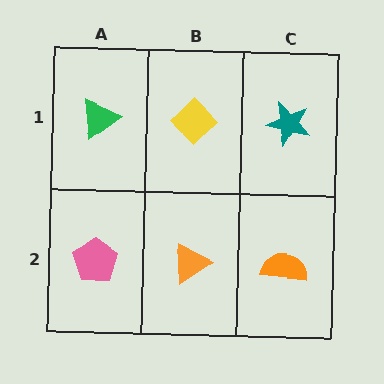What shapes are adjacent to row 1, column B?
An orange triangle (row 2, column B), a green triangle (row 1, column A), a teal star (row 1, column C).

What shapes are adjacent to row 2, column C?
A teal star (row 1, column C), an orange triangle (row 2, column B).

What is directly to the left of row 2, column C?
An orange triangle.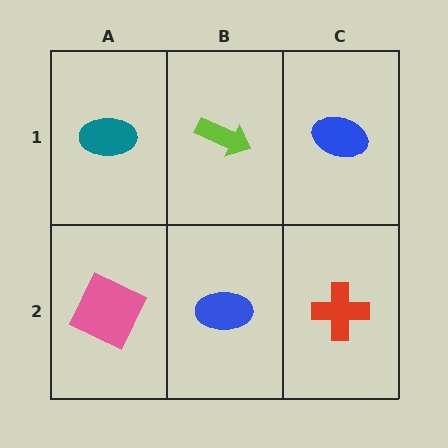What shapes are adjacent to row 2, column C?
A blue ellipse (row 1, column C), a blue ellipse (row 2, column B).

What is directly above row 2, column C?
A blue ellipse.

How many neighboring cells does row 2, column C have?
2.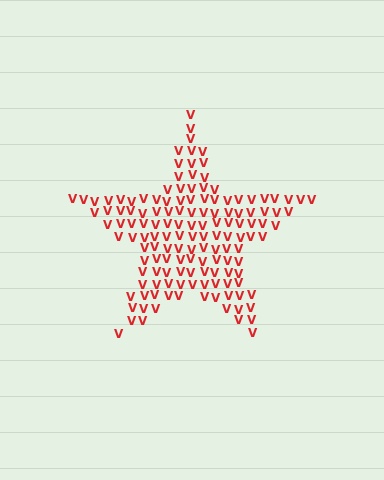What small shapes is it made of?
It is made of small letter V's.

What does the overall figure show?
The overall figure shows a star.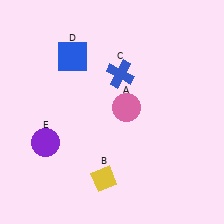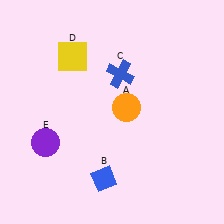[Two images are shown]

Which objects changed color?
A changed from pink to orange. B changed from yellow to blue. D changed from blue to yellow.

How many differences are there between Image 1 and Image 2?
There are 3 differences between the two images.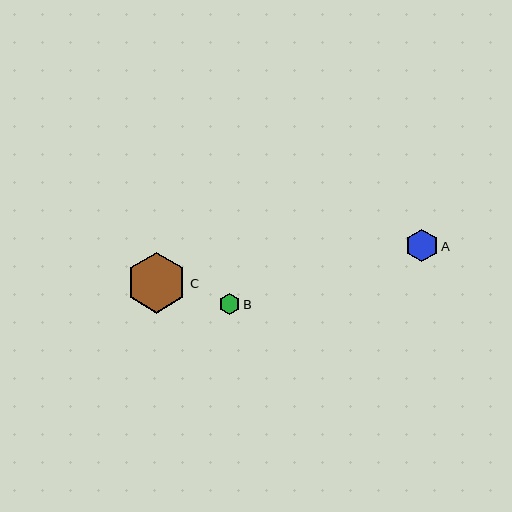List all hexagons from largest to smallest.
From largest to smallest: C, A, B.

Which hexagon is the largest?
Hexagon C is the largest with a size of approximately 61 pixels.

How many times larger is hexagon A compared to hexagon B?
Hexagon A is approximately 1.6 times the size of hexagon B.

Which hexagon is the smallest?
Hexagon B is the smallest with a size of approximately 21 pixels.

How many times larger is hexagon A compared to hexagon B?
Hexagon A is approximately 1.6 times the size of hexagon B.